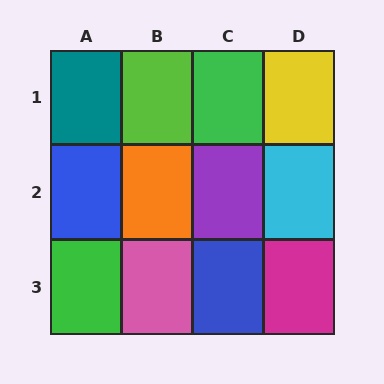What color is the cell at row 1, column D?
Yellow.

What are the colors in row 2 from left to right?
Blue, orange, purple, cyan.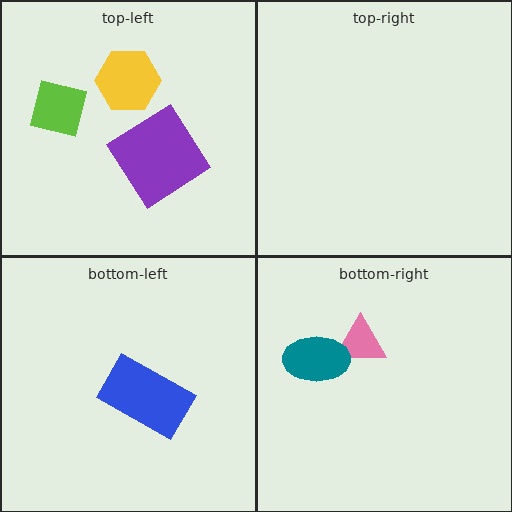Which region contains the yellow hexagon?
The top-left region.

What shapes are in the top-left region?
The yellow hexagon, the lime square, the purple diamond.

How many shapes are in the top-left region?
3.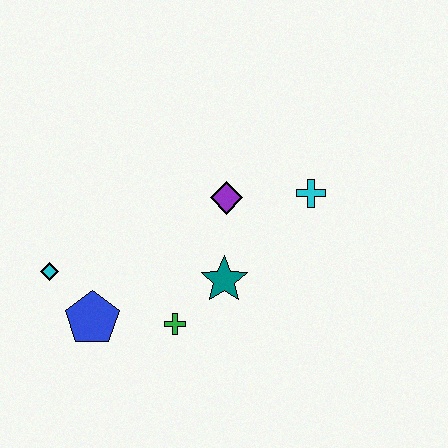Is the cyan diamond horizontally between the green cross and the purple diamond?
No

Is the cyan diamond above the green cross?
Yes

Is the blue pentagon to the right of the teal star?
No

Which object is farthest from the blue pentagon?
The cyan cross is farthest from the blue pentagon.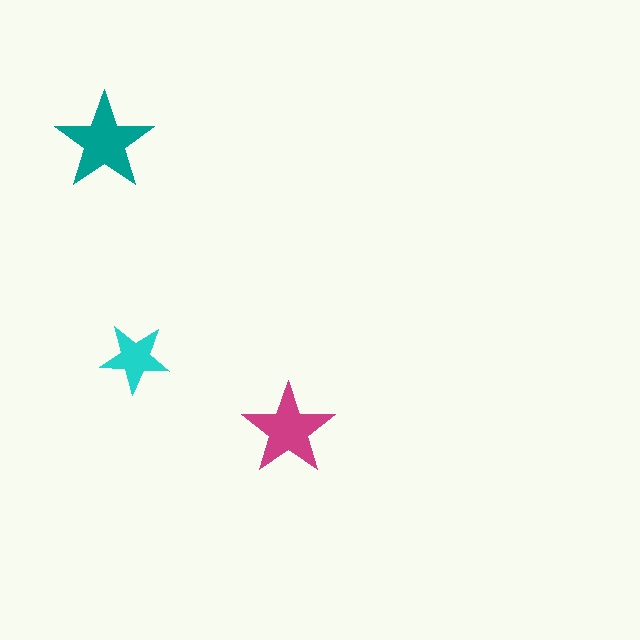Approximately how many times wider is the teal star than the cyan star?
About 1.5 times wider.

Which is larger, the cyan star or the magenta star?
The magenta one.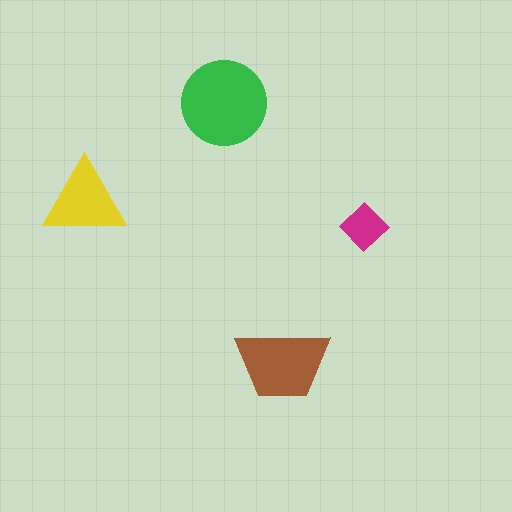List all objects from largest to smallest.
The green circle, the brown trapezoid, the yellow triangle, the magenta diamond.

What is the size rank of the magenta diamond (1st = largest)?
4th.